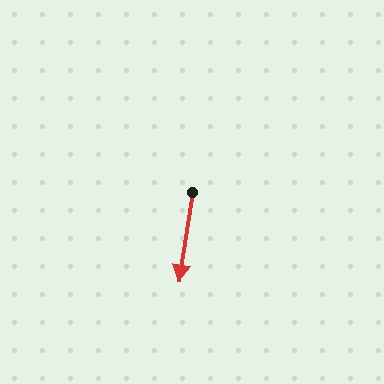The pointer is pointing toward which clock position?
Roughly 6 o'clock.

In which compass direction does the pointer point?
South.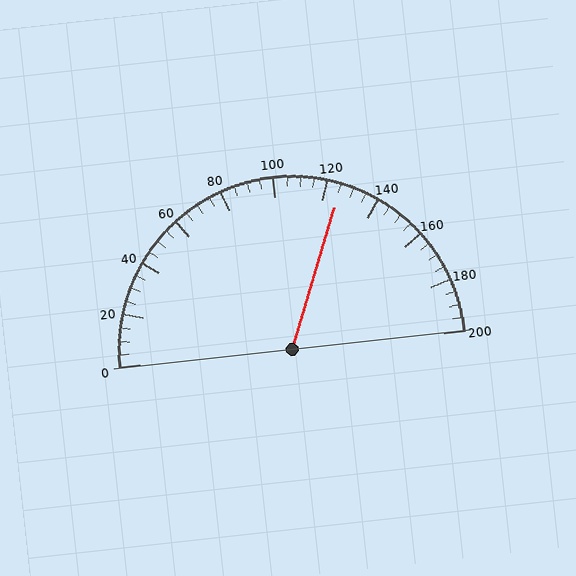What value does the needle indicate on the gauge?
The needle indicates approximately 125.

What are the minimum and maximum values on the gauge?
The gauge ranges from 0 to 200.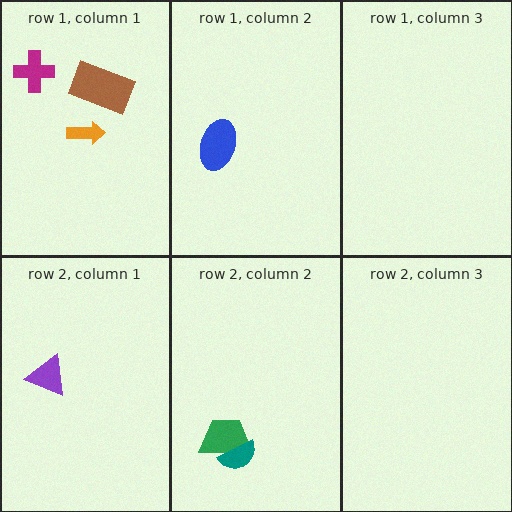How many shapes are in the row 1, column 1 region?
3.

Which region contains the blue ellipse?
The row 1, column 2 region.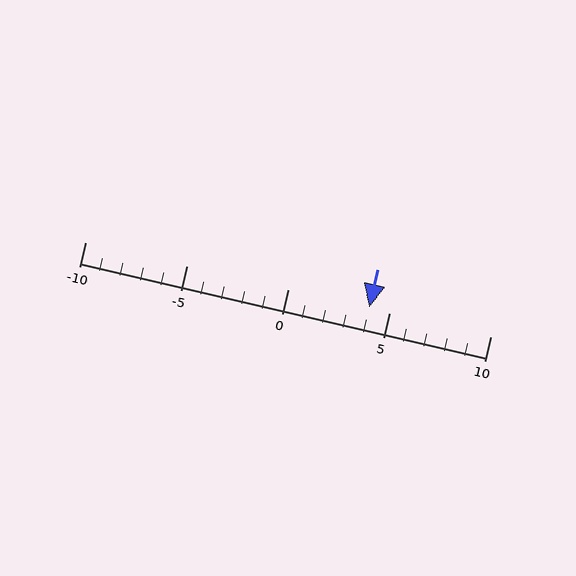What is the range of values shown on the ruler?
The ruler shows values from -10 to 10.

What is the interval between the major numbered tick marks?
The major tick marks are spaced 5 units apart.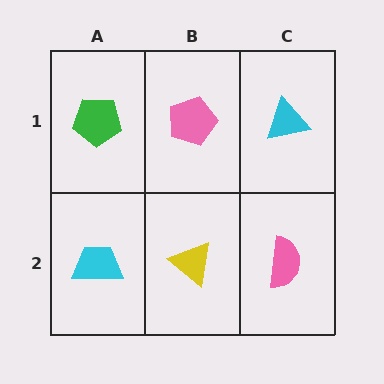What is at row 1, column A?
A green pentagon.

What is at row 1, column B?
A pink pentagon.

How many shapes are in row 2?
3 shapes.